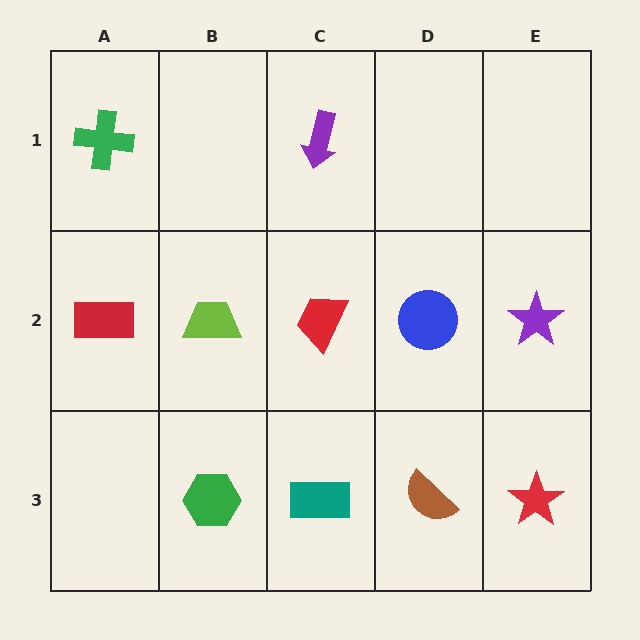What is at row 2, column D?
A blue circle.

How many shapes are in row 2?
5 shapes.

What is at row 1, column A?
A green cross.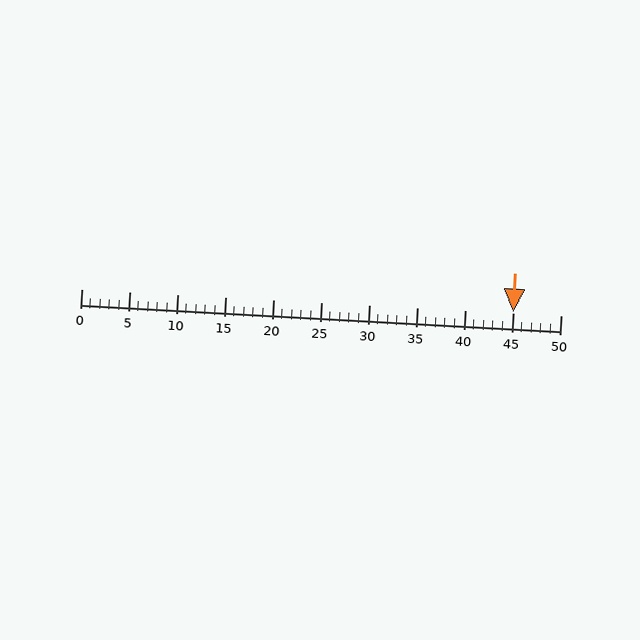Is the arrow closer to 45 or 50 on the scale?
The arrow is closer to 45.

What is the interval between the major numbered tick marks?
The major tick marks are spaced 5 units apart.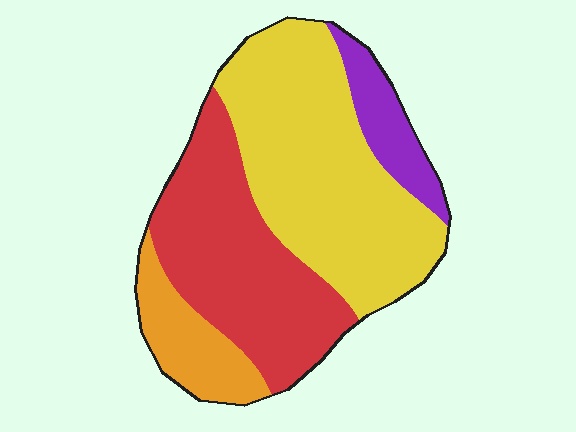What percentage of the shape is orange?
Orange takes up about one eighth (1/8) of the shape.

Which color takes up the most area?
Yellow, at roughly 45%.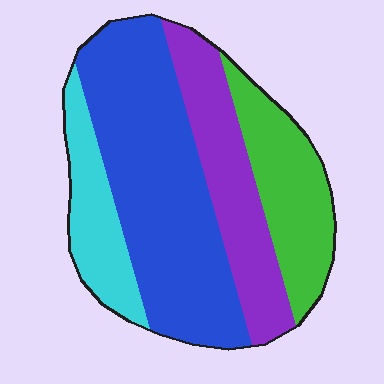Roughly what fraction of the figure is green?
Green takes up less than a quarter of the figure.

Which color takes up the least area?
Cyan, at roughly 15%.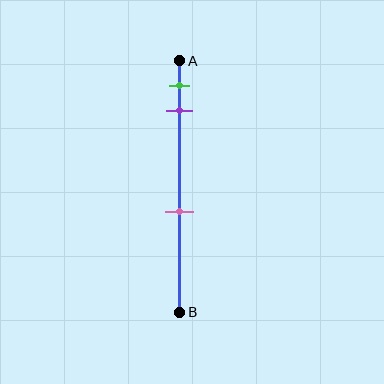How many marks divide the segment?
There are 3 marks dividing the segment.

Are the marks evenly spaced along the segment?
No, the marks are not evenly spaced.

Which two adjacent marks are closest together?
The green and purple marks are the closest adjacent pair.